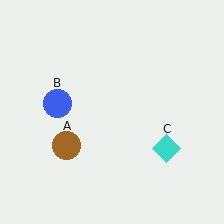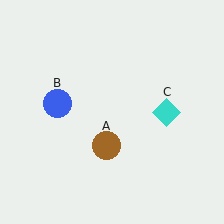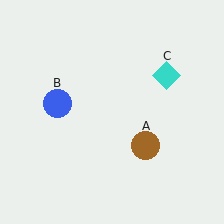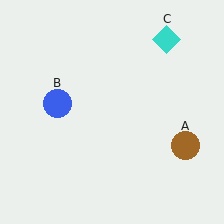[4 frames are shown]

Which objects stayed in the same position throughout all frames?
Blue circle (object B) remained stationary.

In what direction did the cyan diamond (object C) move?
The cyan diamond (object C) moved up.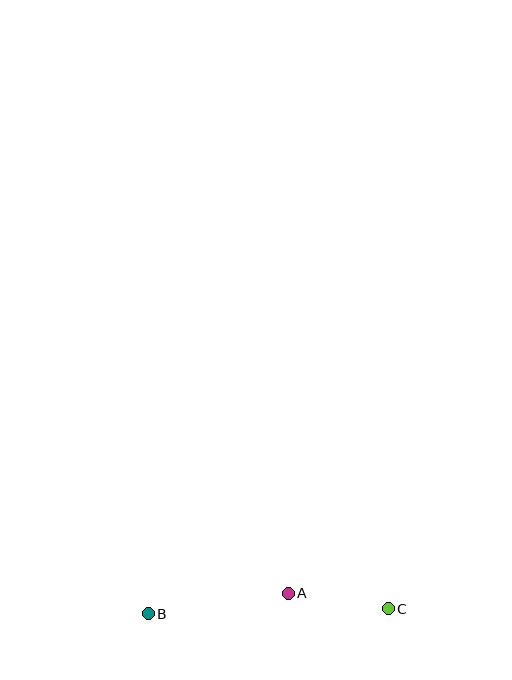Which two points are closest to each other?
Points A and C are closest to each other.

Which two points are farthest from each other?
Points B and C are farthest from each other.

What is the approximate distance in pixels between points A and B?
The distance between A and B is approximately 141 pixels.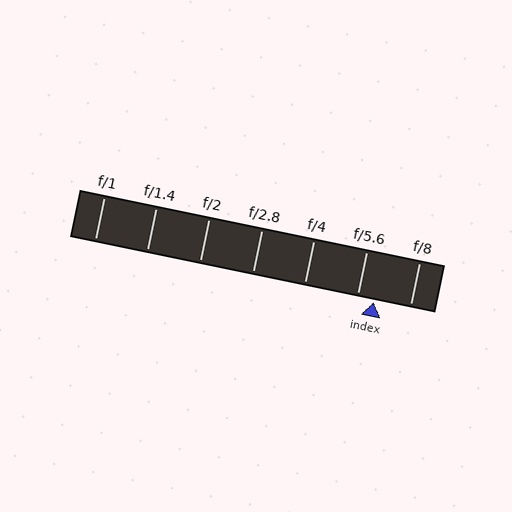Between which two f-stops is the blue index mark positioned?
The index mark is between f/5.6 and f/8.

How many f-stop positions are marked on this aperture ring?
There are 7 f-stop positions marked.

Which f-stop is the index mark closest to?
The index mark is closest to f/5.6.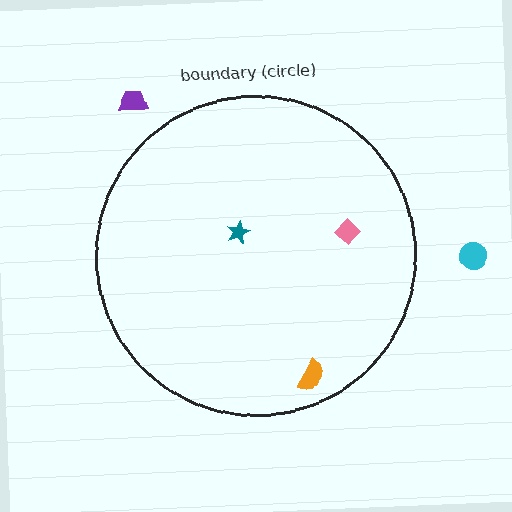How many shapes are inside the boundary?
3 inside, 2 outside.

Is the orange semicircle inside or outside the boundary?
Inside.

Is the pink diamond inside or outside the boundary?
Inside.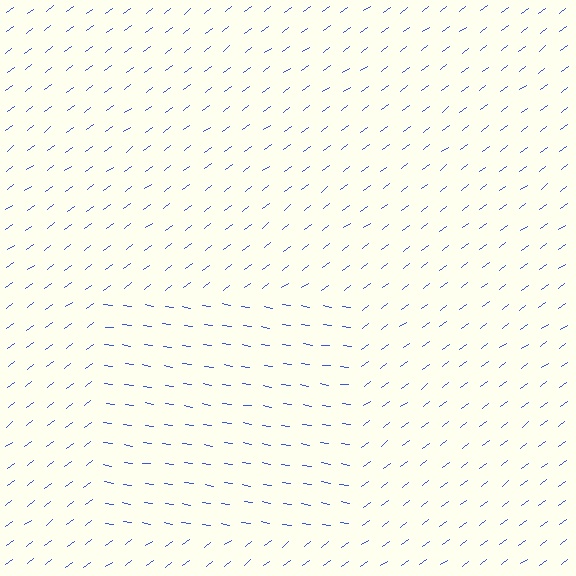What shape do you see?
I see a rectangle.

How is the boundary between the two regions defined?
The boundary is defined purely by a change in line orientation (approximately 45 degrees difference). All lines are the same color and thickness.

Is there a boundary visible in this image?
Yes, there is a texture boundary formed by a change in line orientation.